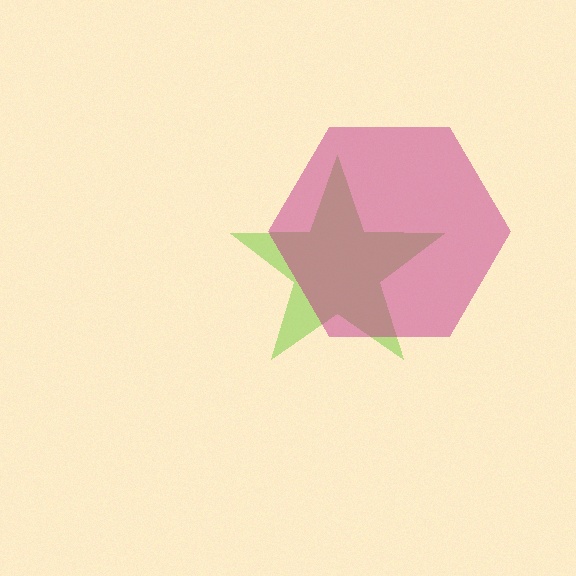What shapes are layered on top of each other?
The layered shapes are: a lime star, a magenta hexagon.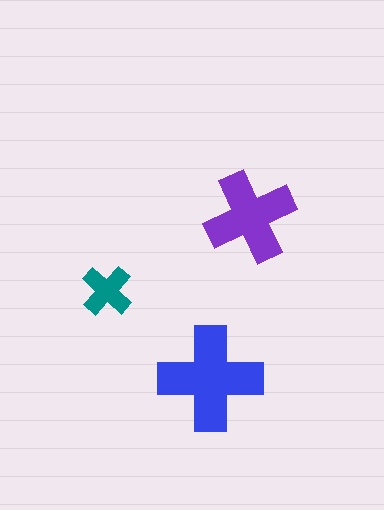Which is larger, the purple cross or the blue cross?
The blue one.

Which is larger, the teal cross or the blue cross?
The blue one.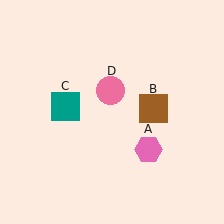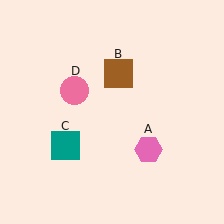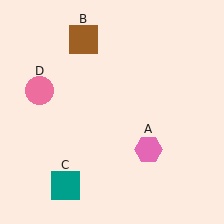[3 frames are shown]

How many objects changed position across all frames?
3 objects changed position: brown square (object B), teal square (object C), pink circle (object D).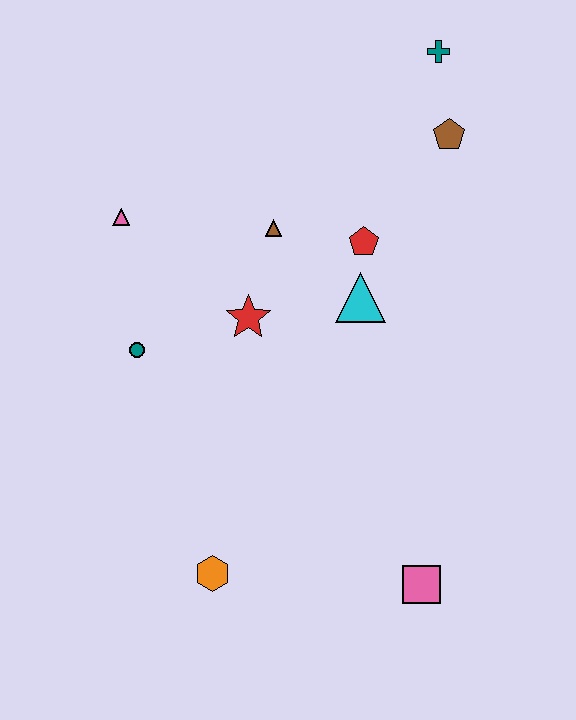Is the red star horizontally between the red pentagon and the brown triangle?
No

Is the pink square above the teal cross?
No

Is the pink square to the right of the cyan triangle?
Yes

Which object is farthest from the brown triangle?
The pink square is farthest from the brown triangle.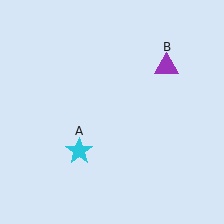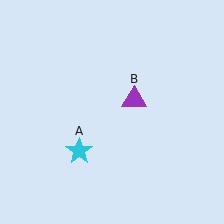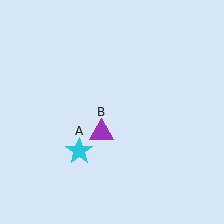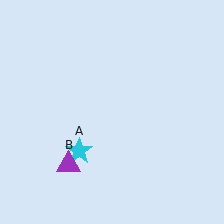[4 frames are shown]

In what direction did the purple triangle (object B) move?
The purple triangle (object B) moved down and to the left.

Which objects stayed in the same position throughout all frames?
Cyan star (object A) remained stationary.